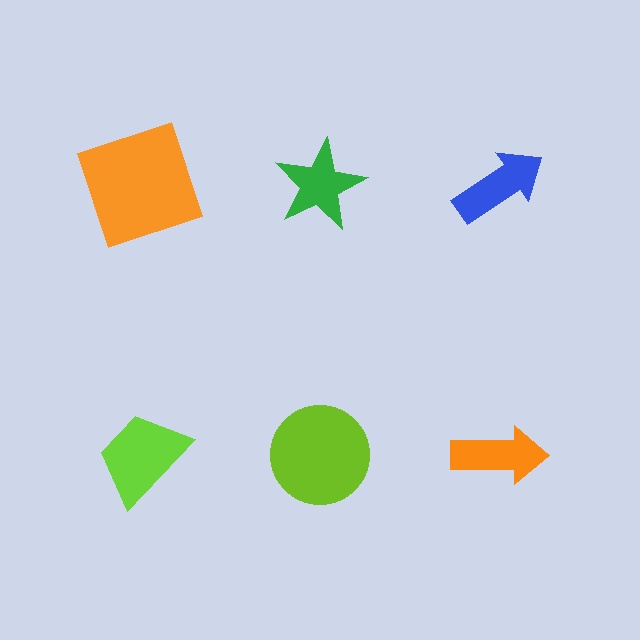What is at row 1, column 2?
A green star.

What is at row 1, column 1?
An orange square.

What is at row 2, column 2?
A lime circle.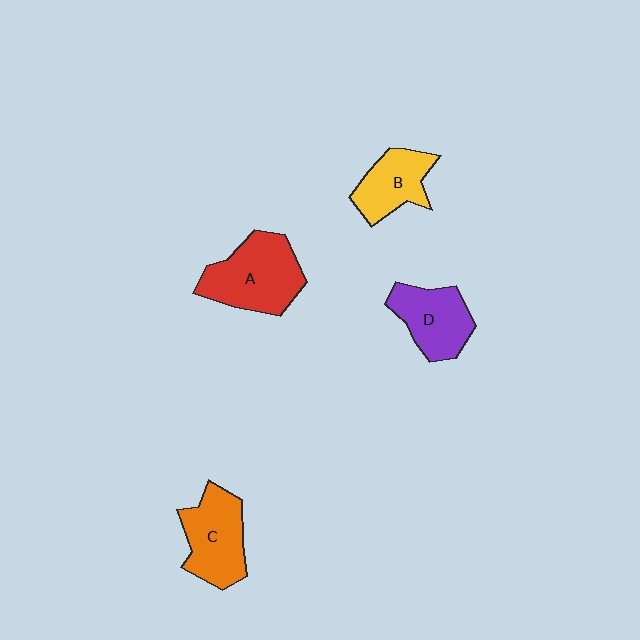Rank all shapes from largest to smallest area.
From largest to smallest: A (red), C (orange), D (purple), B (yellow).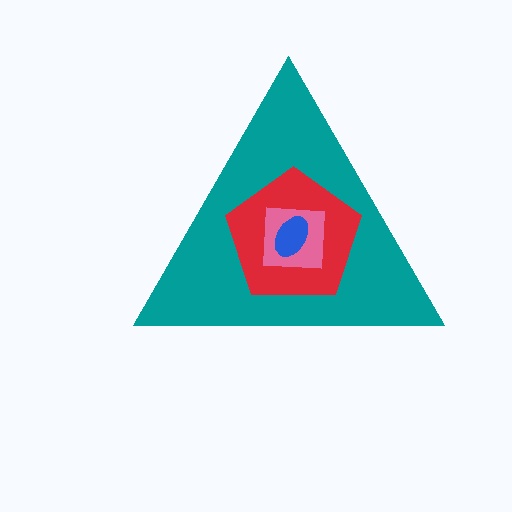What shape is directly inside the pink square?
The blue ellipse.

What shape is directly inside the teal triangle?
The red pentagon.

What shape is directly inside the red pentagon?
The pink square.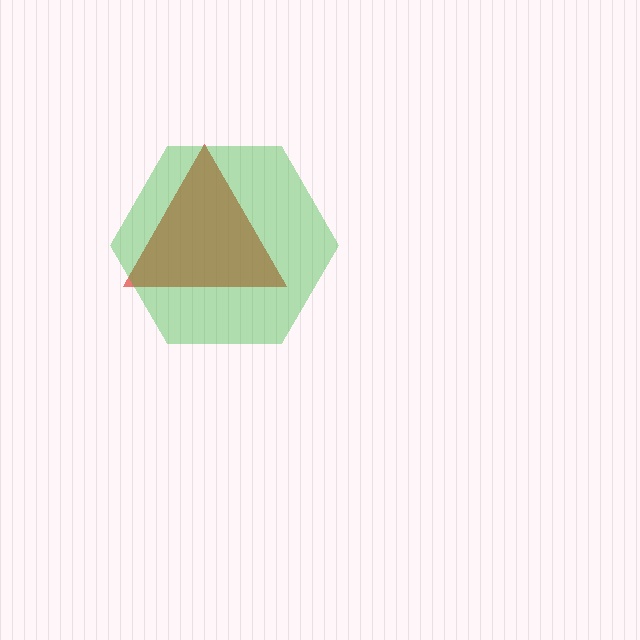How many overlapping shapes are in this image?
There are 2 overlapping shapes in the image.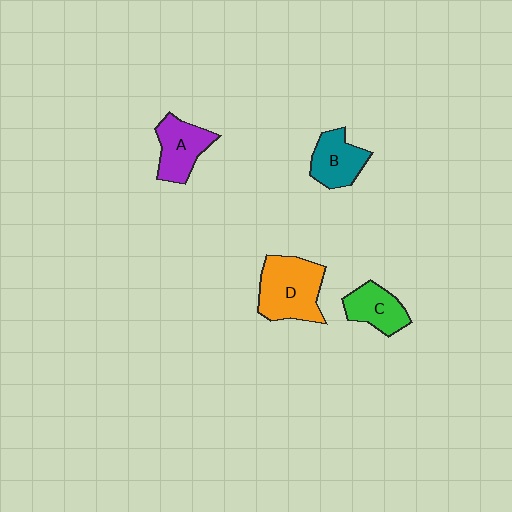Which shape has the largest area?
Shape D (orange).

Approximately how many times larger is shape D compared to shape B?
Approximately 1.5 times.